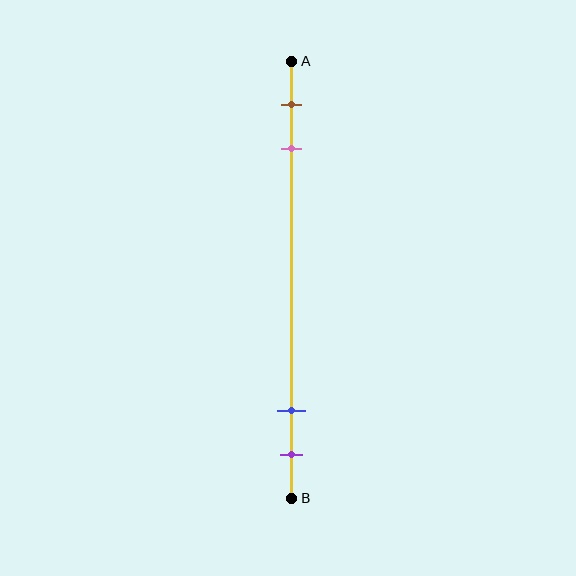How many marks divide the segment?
There are 4 marks dividing the segment.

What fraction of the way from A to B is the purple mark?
The purple mark is approximately 90% (0.9) of the way from A to B.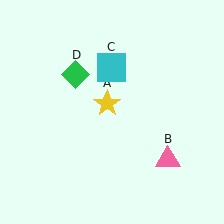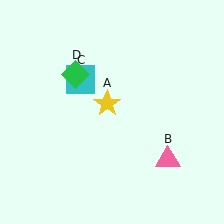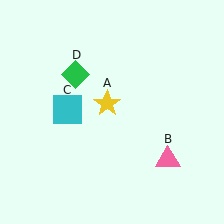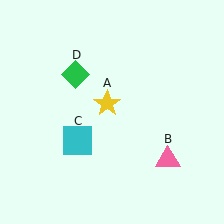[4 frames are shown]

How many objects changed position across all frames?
1 object changed position: cyan square (object C).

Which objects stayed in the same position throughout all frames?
Yellow star (object A) and pink triangle (object B) and green diamond (object D) remained stationary.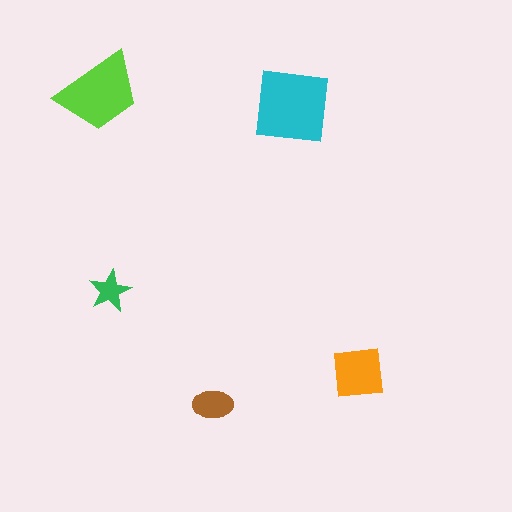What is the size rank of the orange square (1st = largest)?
3rd.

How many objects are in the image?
There are 5 objects in the image.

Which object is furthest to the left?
The lime trapezoid is leftmost.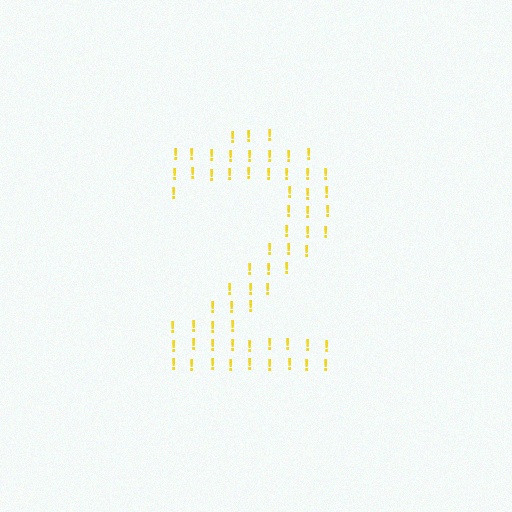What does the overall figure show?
The overall figure shows the digit 2.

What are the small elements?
The small elements are exclamation marks.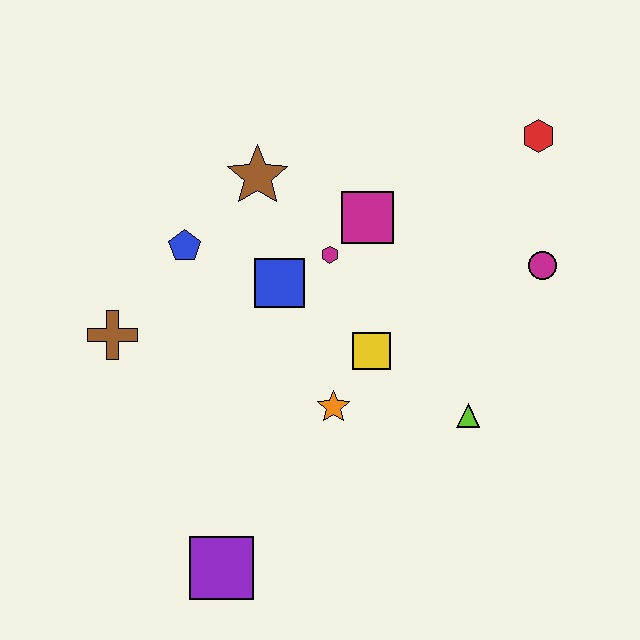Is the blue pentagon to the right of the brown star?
No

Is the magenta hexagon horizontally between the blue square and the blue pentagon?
No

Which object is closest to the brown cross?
The blue pentagon is closest to the brown cross.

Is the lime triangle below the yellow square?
Yes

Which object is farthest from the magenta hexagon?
The purple square is farthest from the magenta hexagon.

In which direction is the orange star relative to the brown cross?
The orange star is to the right of the brown cross.